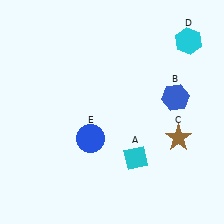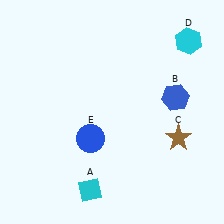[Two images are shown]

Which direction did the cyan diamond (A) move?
The cyan diamond (A) moved left.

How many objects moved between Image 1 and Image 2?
1 object moved between the two images.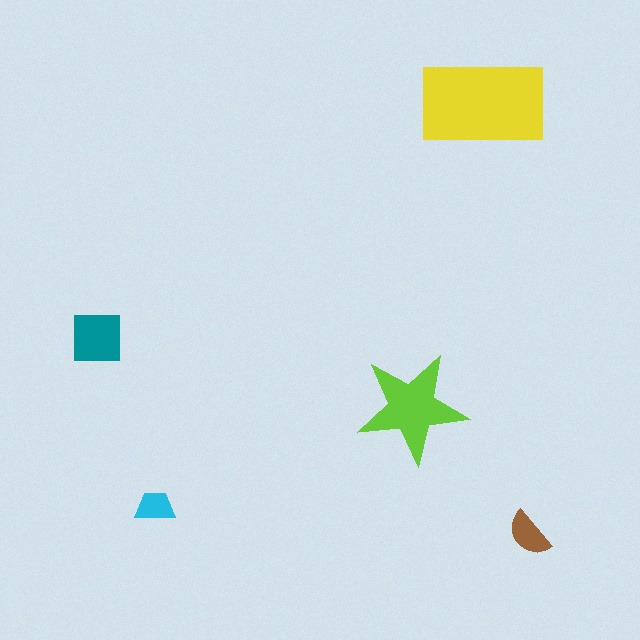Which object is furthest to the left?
The teal square is leftmost.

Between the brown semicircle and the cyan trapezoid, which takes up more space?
The brown semicircle.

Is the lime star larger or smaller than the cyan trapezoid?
Larger.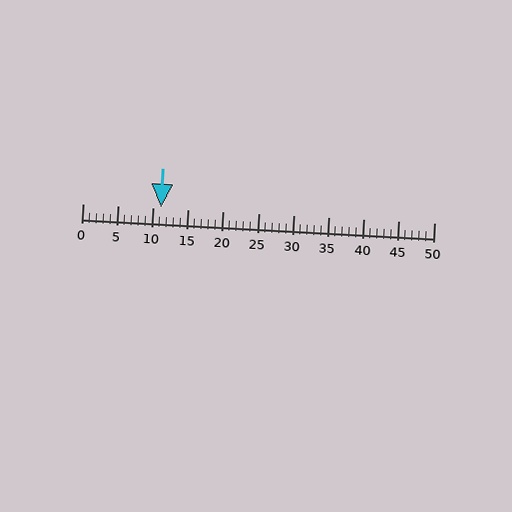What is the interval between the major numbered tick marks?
The major tick marks are spaced 5 units apart.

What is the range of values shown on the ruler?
The ruler shows values from 0 to 50.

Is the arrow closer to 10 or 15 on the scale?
The arrow is closer to 10.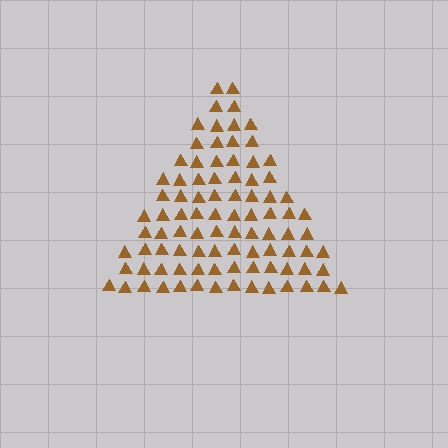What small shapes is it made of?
It is made of small triangles.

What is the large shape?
The large shape is a triangle.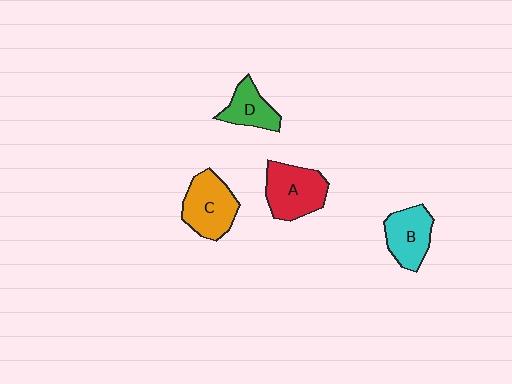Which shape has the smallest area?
Shape D (green).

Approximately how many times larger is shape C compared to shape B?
Approximately 1.2 times.